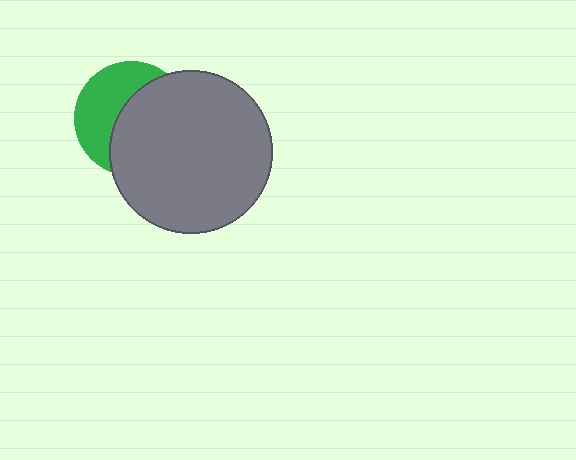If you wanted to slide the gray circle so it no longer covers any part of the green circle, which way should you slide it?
Slide it right — that is the most direct way to separate the two shapes.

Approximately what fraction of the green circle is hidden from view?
Roughly 57% of the green circle is hidden behind the gray circle.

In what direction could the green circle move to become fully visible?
The green circle could move left. That would shift it out from behind the gray circle entirely.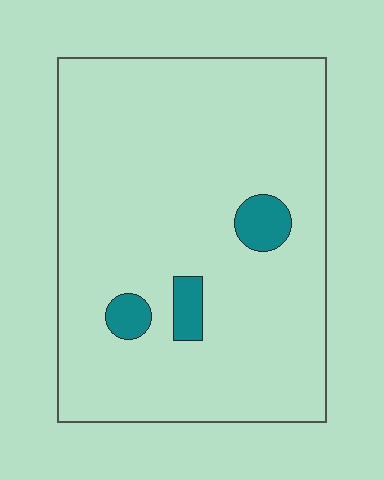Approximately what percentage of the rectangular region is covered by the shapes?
Approximately 5%.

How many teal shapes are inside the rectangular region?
3.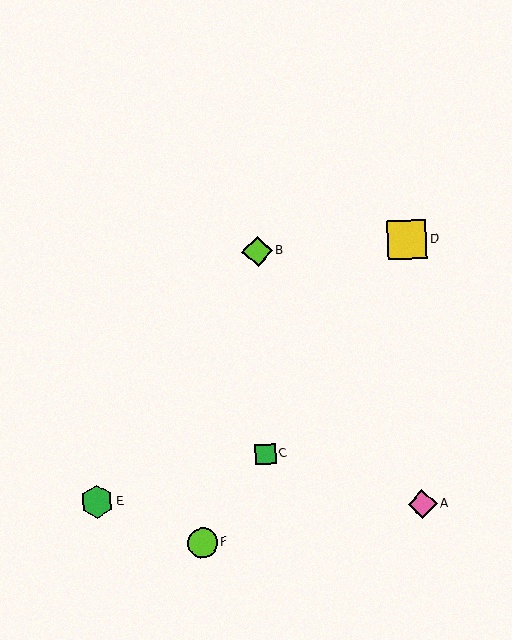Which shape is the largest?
The yellow square (labeled D) is the largest.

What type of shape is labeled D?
Shape D is a yellow square.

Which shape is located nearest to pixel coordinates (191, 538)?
The lime circle (labeled F) at (203, 543) is nearest to that location.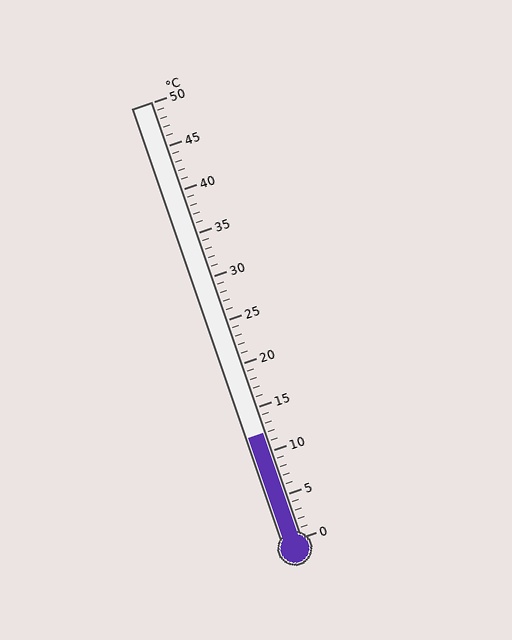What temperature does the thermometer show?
The thermometer shows approximately 12°C.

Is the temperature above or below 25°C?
The temperature is below 25°C.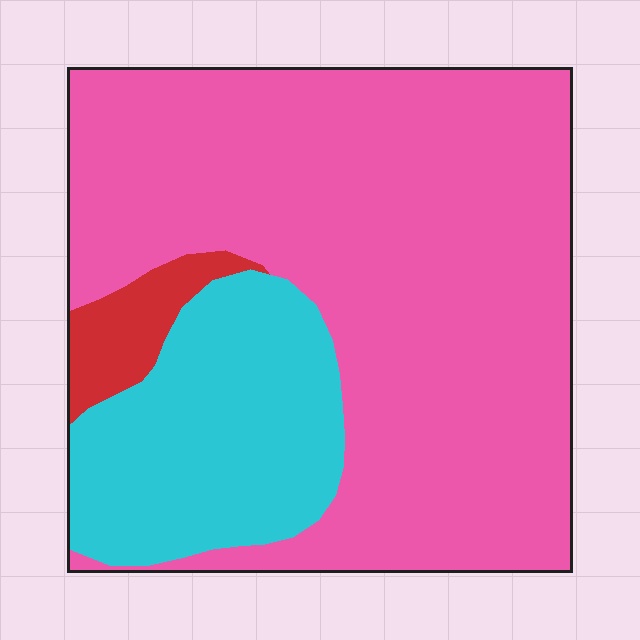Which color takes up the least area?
Red, at roughly 5%.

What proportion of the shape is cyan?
Cyan takes up about one quarter (1/4) of the shape.